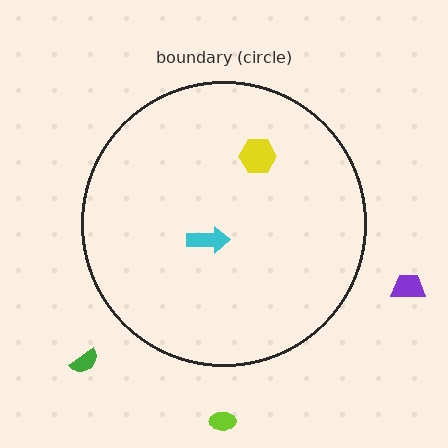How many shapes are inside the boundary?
2 inside, 3 outside.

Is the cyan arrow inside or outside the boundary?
Inside.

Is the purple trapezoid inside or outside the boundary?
Outside.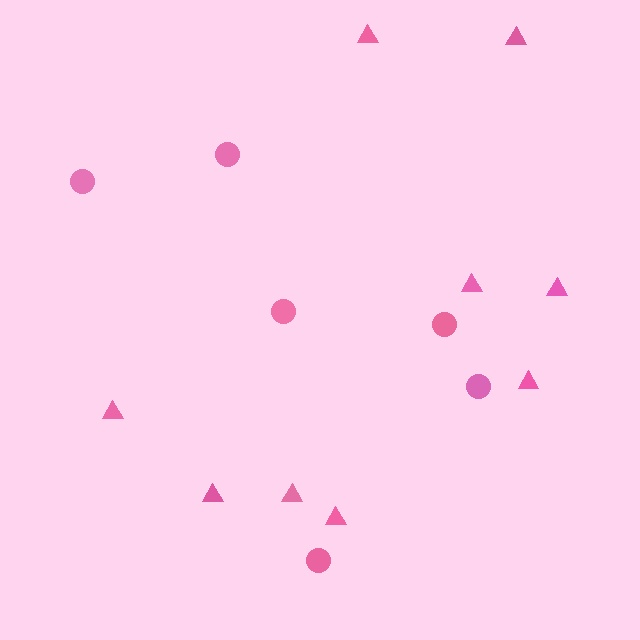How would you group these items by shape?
There are 2 groups: one group of circles (6) and one group of triangles (9).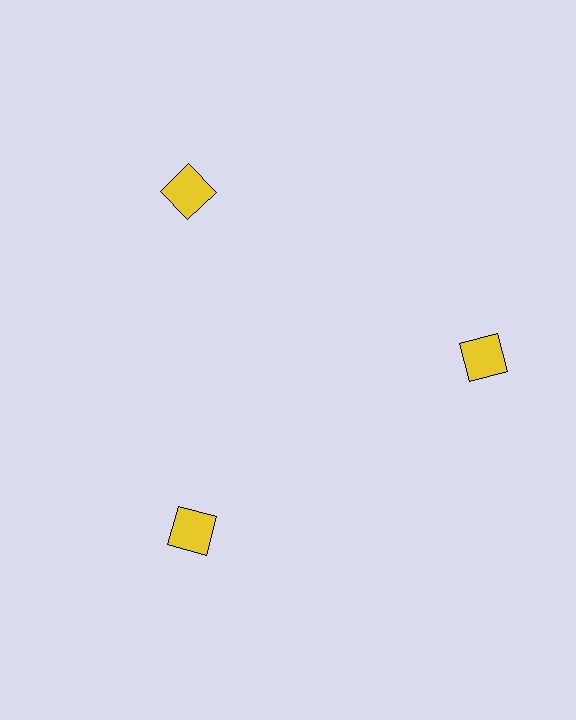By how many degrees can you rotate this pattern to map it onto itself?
The pattern maps onto itself every 120 degrees of rotation.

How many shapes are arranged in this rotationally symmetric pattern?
There are 3 shapes, arranged in 3 groups of 1.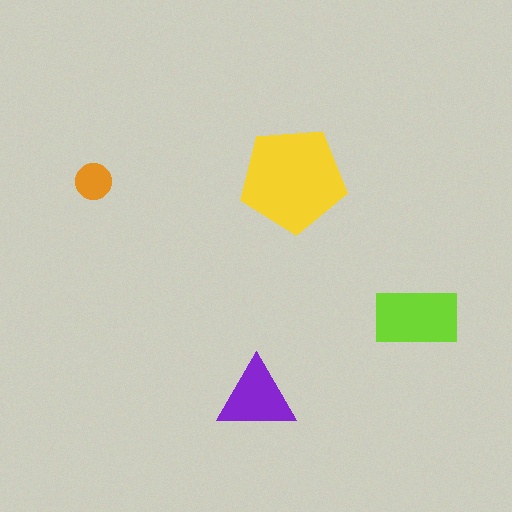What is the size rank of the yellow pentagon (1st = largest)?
1st.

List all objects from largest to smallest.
The yellow pentagon, the lime rectangle, the purple triangle, the orange circle.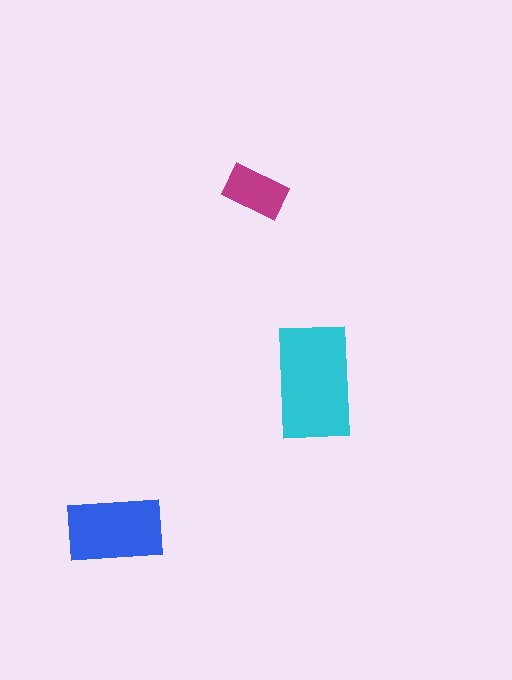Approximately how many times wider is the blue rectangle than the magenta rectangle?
About 1.5 times wider.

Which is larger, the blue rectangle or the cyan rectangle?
The cyan one.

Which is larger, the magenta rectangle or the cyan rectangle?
The cyan one.